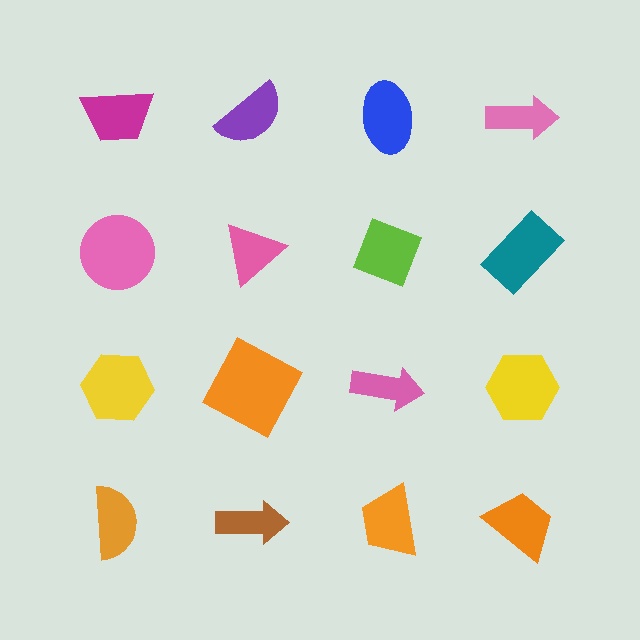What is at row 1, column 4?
A pink arrow.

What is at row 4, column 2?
A brown arrow.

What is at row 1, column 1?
A magenta trapezoid.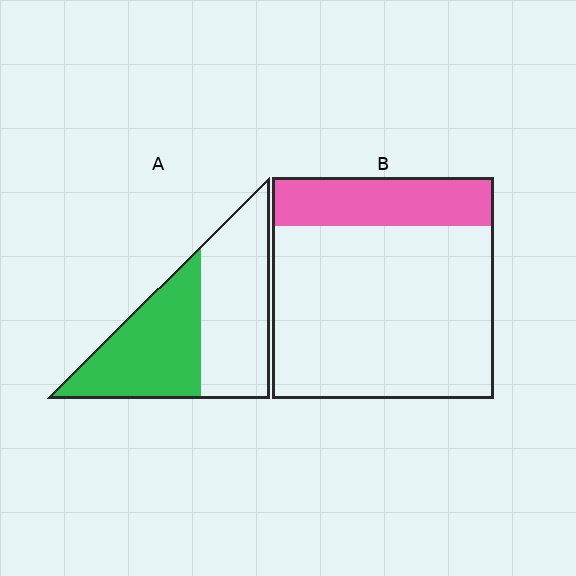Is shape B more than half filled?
No.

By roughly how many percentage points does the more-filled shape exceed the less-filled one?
By roughly 25 percentage points (A over B).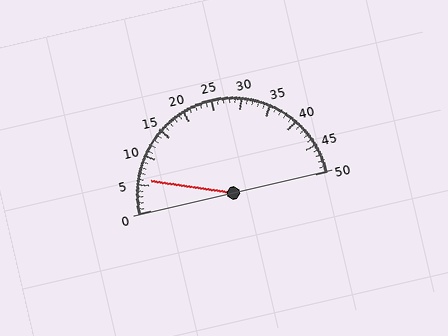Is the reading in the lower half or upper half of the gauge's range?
The reading is in the lower half of the range (0 to 50).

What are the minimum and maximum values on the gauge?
The gauge ranges from 0 to 50.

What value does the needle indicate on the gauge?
The needle indicates approximately 6.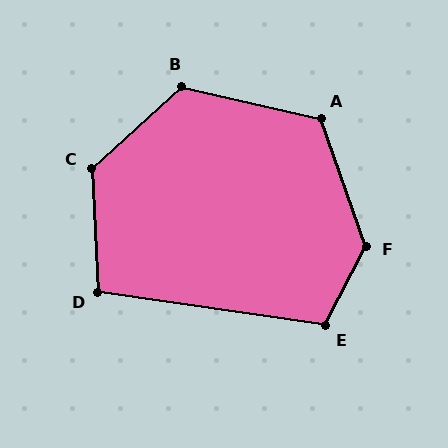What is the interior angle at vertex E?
Approximately 109 degrees (obtuse).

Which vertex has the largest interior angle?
F, at approximately 134 degrees.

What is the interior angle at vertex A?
Approximately 122 degrees (obtuse).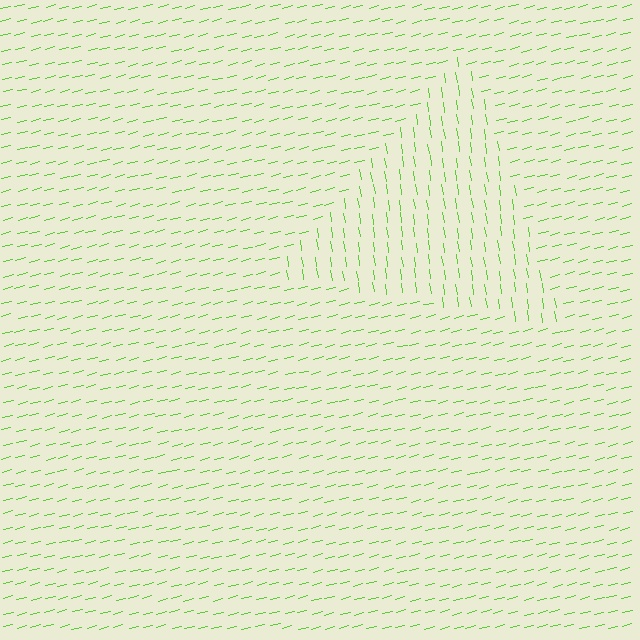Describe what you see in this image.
The image is filled with small lime line segments. A triangle region in the image has lines oriented differently from the surrounding lines, creating a visible texture boundary.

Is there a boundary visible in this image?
Yes, there is a texture boundary formed by a change in line orientation.